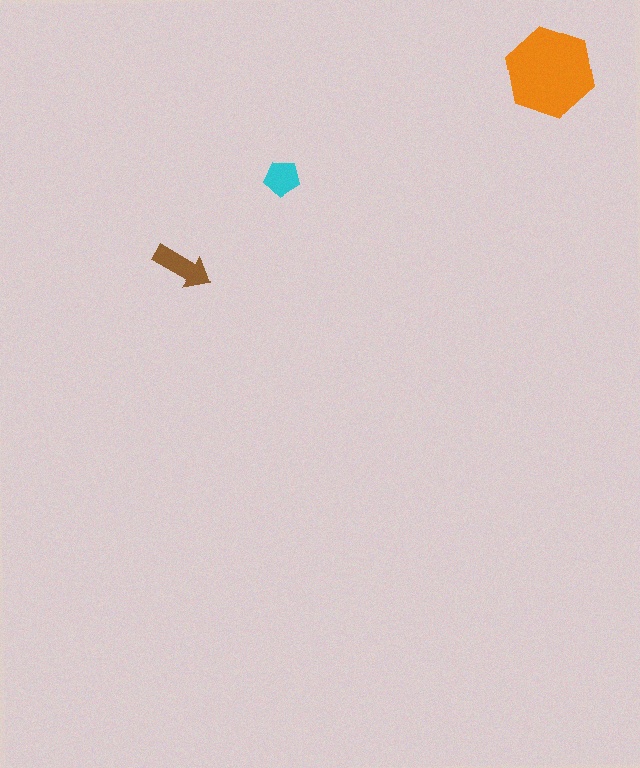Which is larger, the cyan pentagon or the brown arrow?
The brown arrow.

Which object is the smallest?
The cyan pentagon.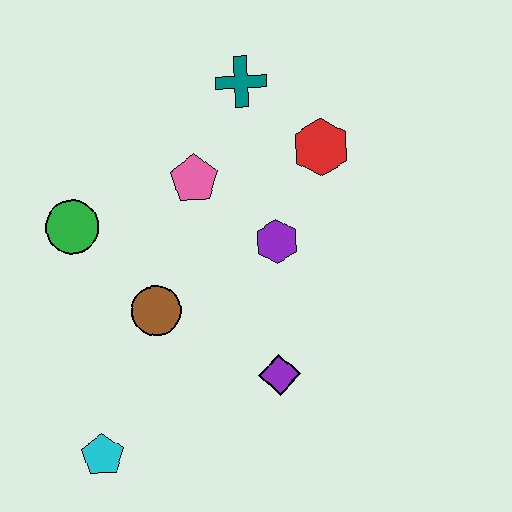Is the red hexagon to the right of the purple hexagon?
Yes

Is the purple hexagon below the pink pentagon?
Yes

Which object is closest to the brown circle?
The green circle is closest to the brown circle.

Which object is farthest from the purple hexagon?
The cyan pentagon is farthest from the purple hexagon.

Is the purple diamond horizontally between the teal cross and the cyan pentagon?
No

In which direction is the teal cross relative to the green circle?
The teal cross is to the right of the green circle.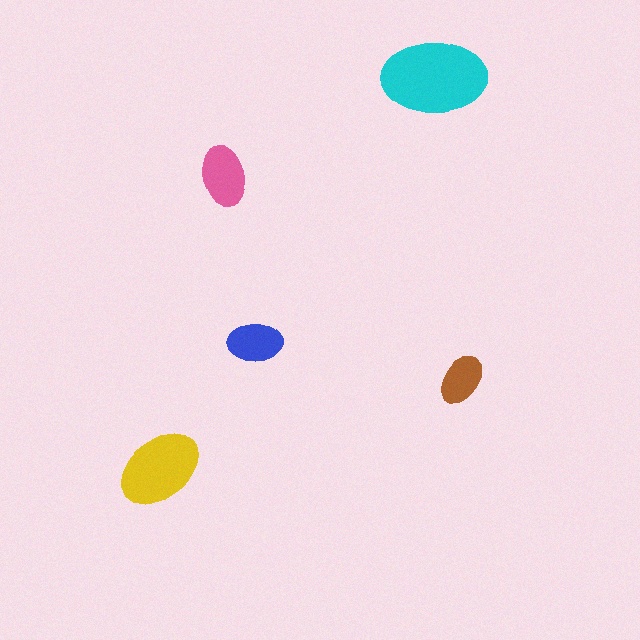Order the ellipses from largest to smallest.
the cyan one, the yellow one, the pink one, the blue one, the brown one.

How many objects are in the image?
There are 5 objects in the image.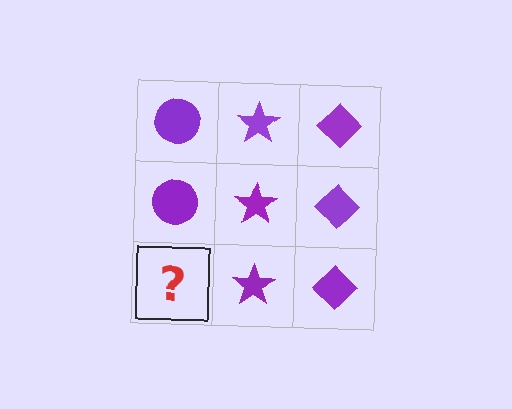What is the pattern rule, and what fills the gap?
The rule is that each column has a consistent shape. The gap should be filled with a purple circle.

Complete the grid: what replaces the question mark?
The question mark should be replaced with a purple circle.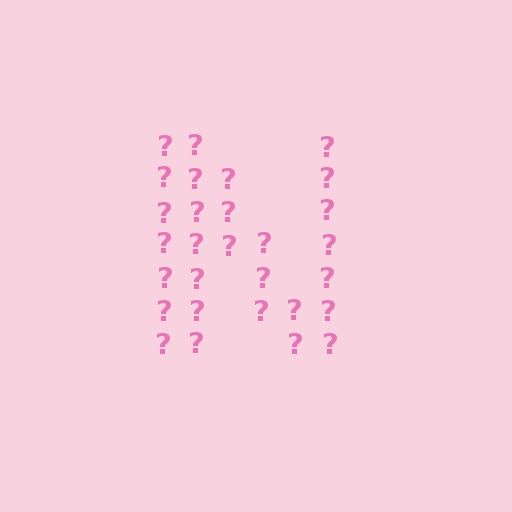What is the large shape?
The large shape is the letter N.